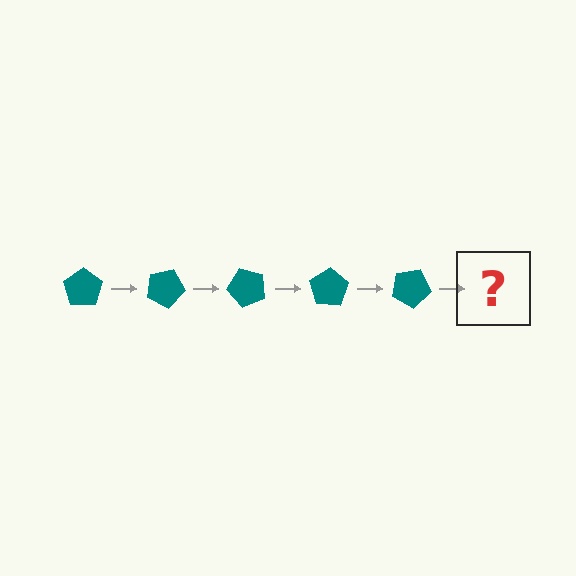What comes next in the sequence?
The next element should be a teal pentagon rotated 125 degrees.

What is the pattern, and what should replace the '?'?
The pattern is that the pentagon rotates 25 degrees each step. The '?' should be a teal pentagon rotated 125 degrees.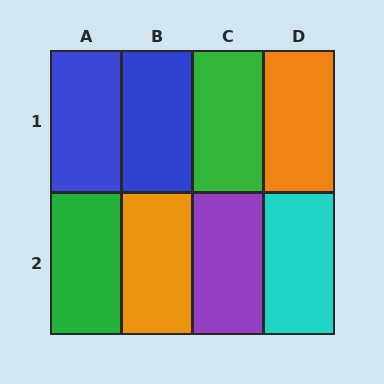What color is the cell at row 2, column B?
Orange.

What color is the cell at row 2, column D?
Cyan.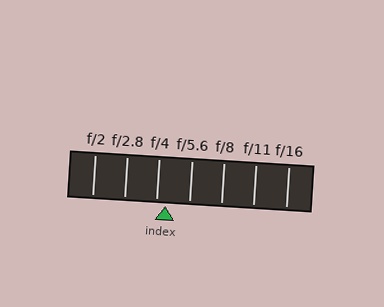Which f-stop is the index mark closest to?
The index mark is closest to f/4.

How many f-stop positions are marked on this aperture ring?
There are 7 f-stop positions marked.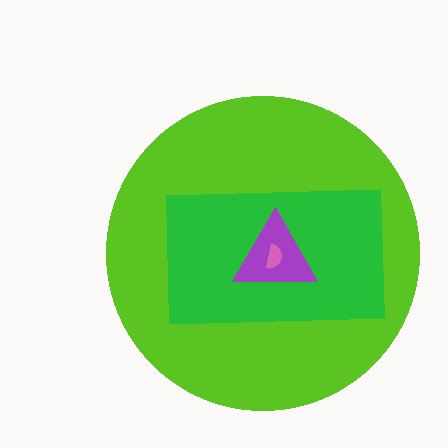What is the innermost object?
The pink semicircle.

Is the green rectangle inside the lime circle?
Yes.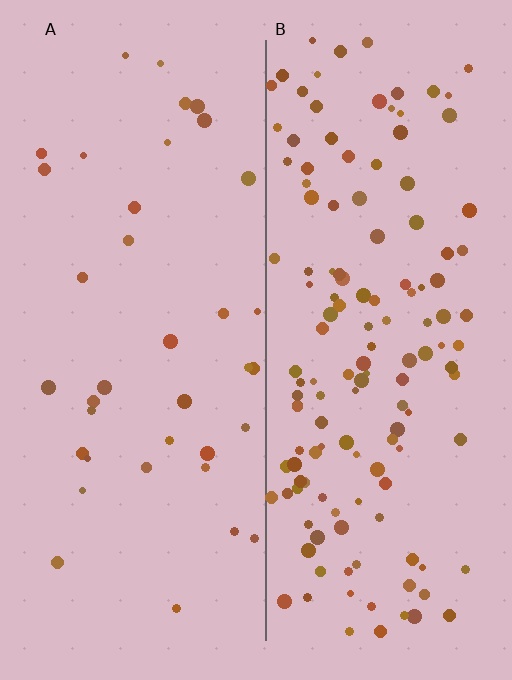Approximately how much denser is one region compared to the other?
Approximately 3.8× — region B over region A.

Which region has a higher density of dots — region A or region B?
B (the right).